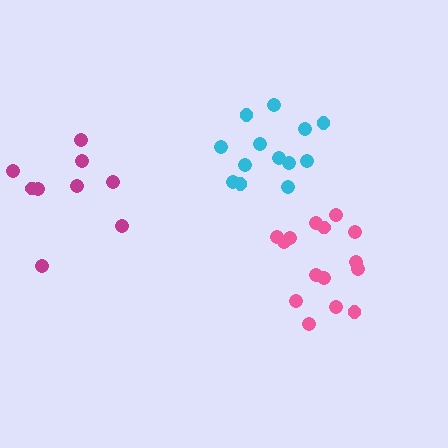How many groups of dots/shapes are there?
There are 3 groups.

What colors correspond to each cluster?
The clusters are colored: cyan, magenta, pink.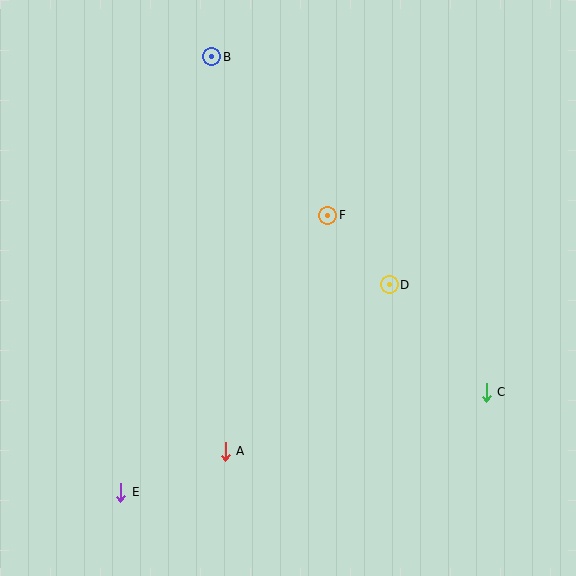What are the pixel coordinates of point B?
Point B is at (212, 57).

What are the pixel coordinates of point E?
Point E is at (121, 492).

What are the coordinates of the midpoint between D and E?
The midpoint between D and E is at (255, 389).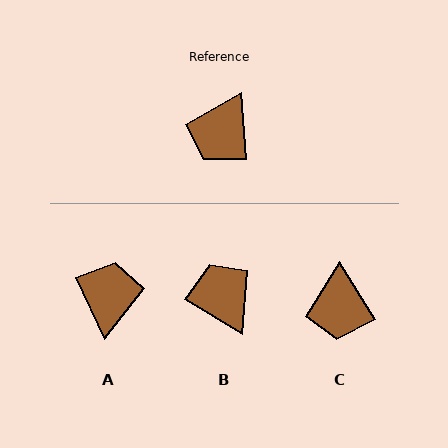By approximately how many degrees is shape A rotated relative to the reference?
Approximately 159 degrees clockwise.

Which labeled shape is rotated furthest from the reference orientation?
A, about 159 degrees away.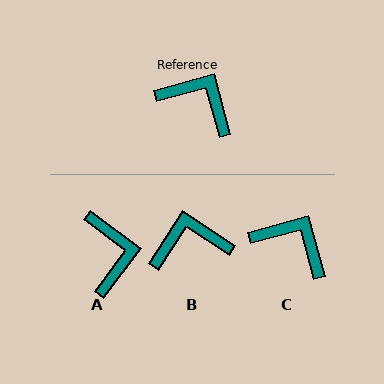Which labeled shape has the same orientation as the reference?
C.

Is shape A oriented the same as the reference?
No, it is off by about 52 degrees.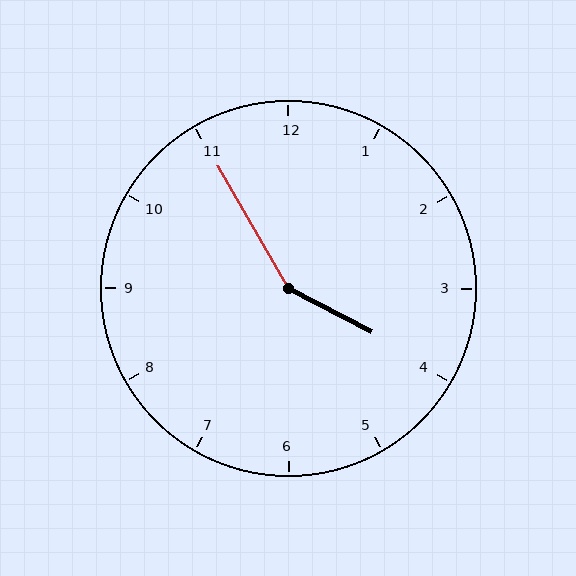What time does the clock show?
3:55.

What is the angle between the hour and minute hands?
Approximately 148 degrees.